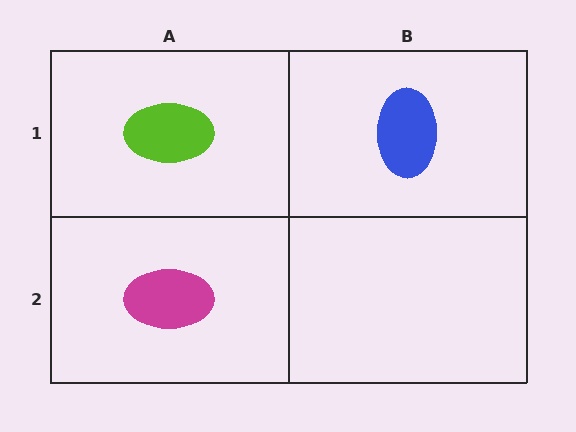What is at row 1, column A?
A lime ellipse.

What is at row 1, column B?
A blue ellipse.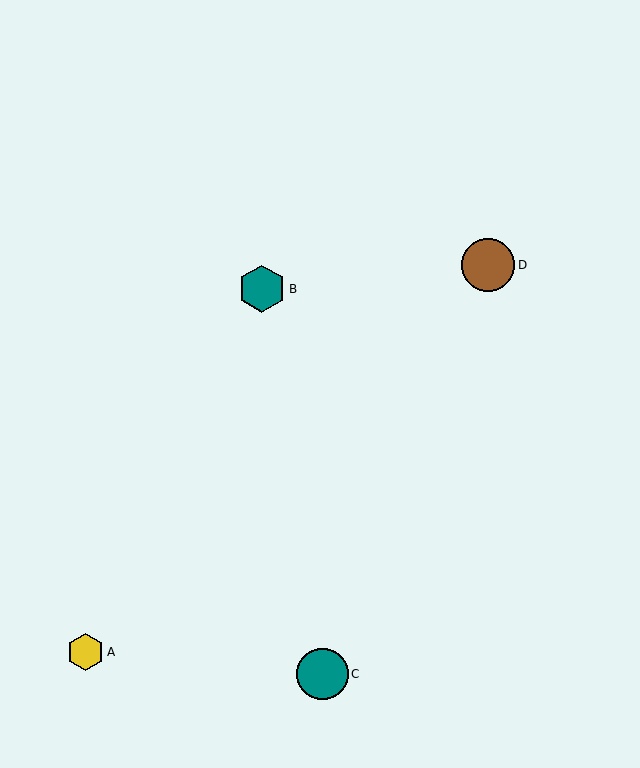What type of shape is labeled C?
Shape C is a teal circle.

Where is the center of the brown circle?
The center of the brown circle is at (488, 265).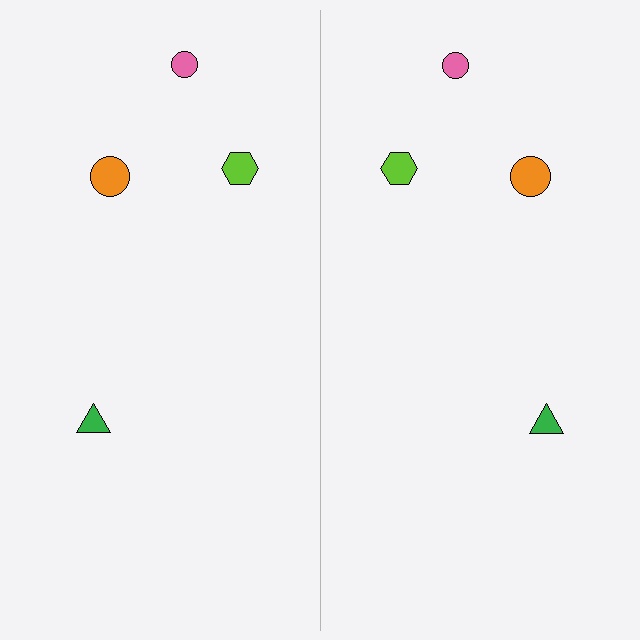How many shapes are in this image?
There are 8 shapes in this image.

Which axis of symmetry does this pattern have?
The pattern has a vertical axis of symmetry running through the center of the image.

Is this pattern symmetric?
Yes, this pattern has bilateral (reflection) symmetry.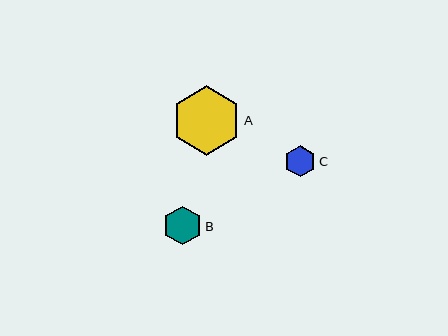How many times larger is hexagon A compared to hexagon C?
Hexagon A is approximately 2.2 times the size of hexagon C.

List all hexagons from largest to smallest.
From largest to smallest: A, B, C.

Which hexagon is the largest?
Hexagon A is the largest with a size of approximately 69 pixels.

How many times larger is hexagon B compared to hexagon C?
Hexagon B is approximately 1.2 times the size of hexagon C.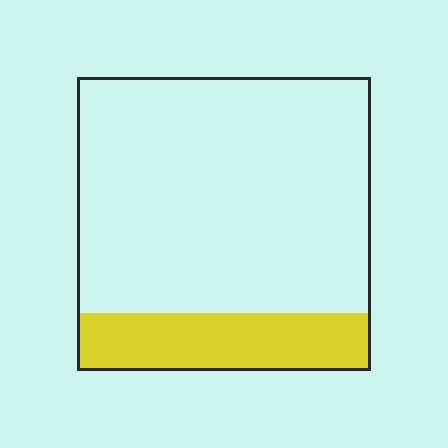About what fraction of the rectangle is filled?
About one fifth (1/5).